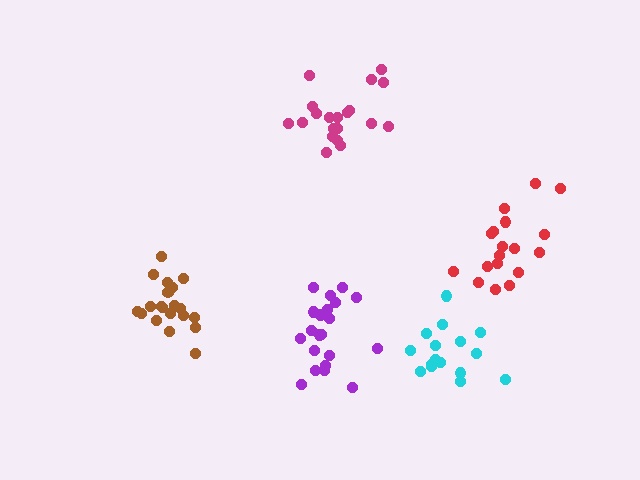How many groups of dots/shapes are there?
There are 5 groups.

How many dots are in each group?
Group 1: 21 dots, Group 2: 16 dots, Group 3: 20 dots, Group 4: 18 dots, Group 5: 21 dots (96 total).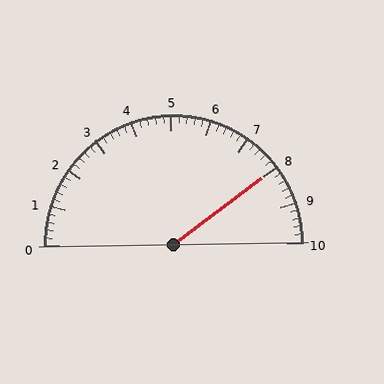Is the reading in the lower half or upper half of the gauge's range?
The reading is in the upper half of the range (0 to 10).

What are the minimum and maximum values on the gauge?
The gauge ranges from 0 to 10.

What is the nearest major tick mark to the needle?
The nearest major tick mark is 8.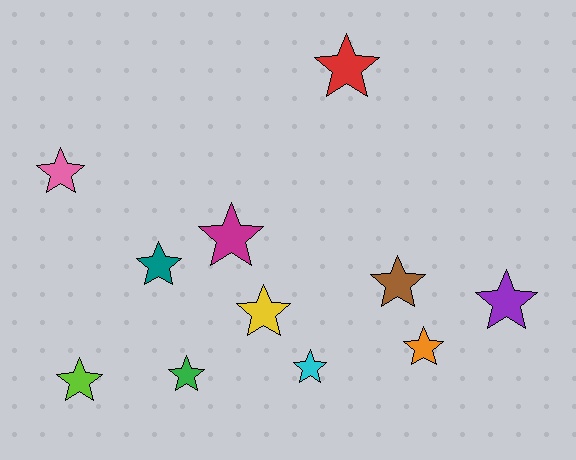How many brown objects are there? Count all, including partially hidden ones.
There is 1 brown object.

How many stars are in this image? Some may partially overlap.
There are 11 stars.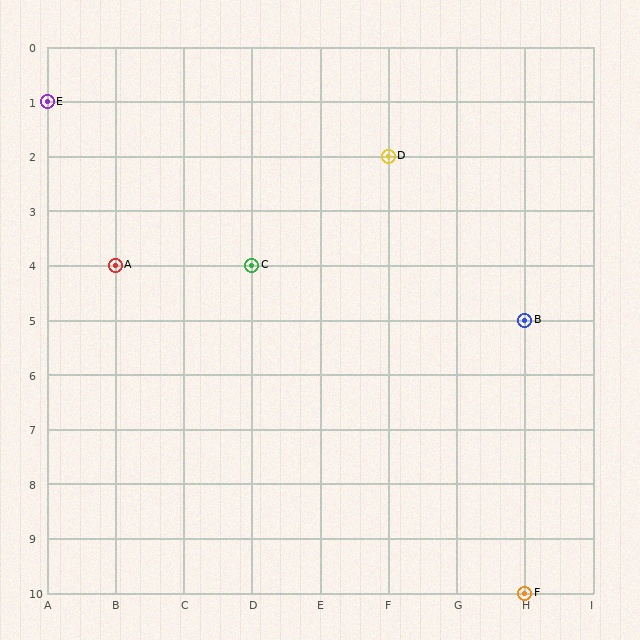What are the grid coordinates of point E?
Point E is at grid coordinates (A, 1).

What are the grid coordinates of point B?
Point B is at grid coordinates (H, 5).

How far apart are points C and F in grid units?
Points C and F are 4 columns and 6 rows apart (about 7.2 grid units diagonally).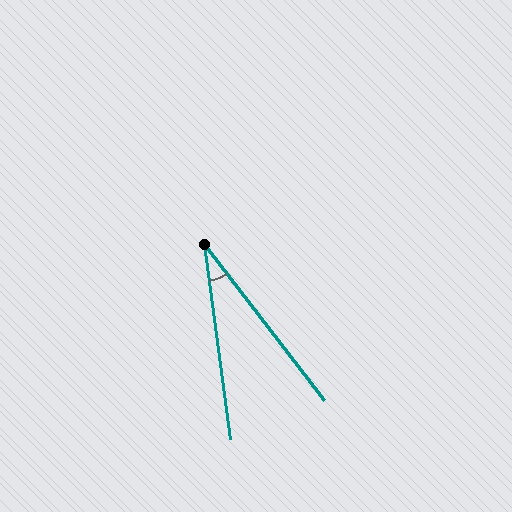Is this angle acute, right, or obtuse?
It is acute.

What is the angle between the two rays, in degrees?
Approximately 30 degrees.